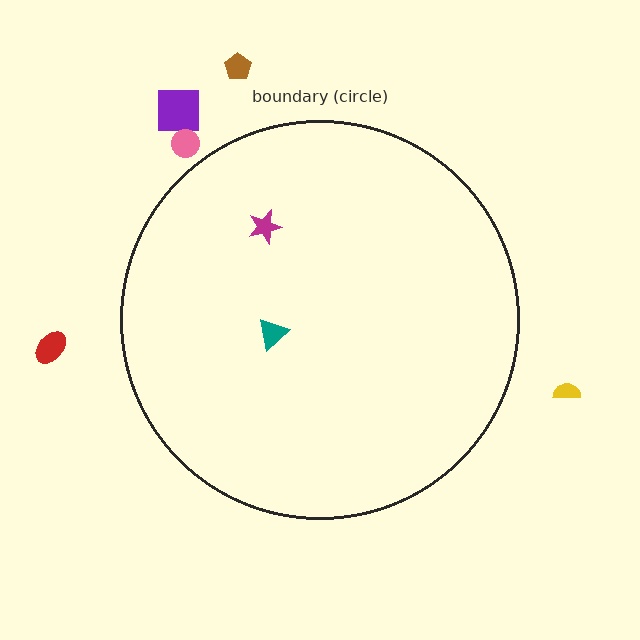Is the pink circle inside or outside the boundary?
Outside.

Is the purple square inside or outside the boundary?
Outside.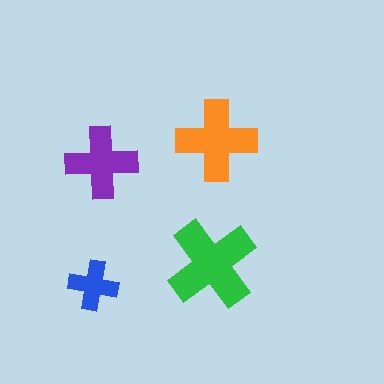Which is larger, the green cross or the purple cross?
The green one.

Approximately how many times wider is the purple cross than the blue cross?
About 1.5 times wider.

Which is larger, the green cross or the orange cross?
The green one.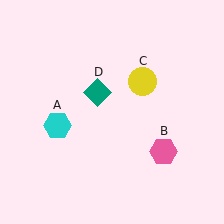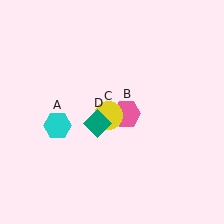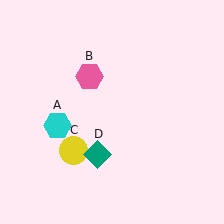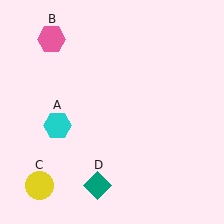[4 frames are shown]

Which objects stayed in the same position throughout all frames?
Cyan hexagon (object A) remained stationary.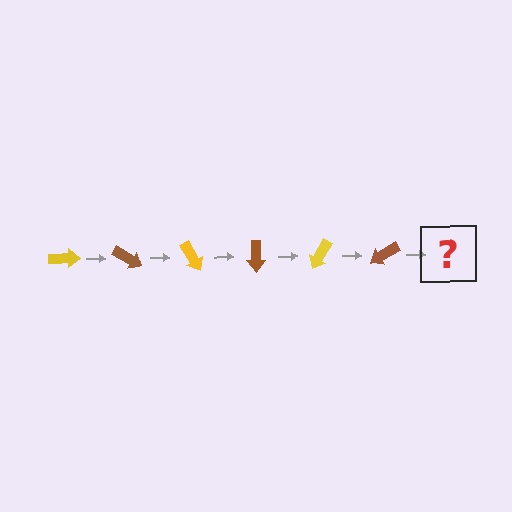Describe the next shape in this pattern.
It should be a yellow arrow, rotated 180 degrees from the start.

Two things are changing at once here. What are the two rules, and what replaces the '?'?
The two rules are that it rotates 30 degrees each step and the color cycles through yellow and brown. The '?' should be a yellow arrow, rotated 180 degrees from the start.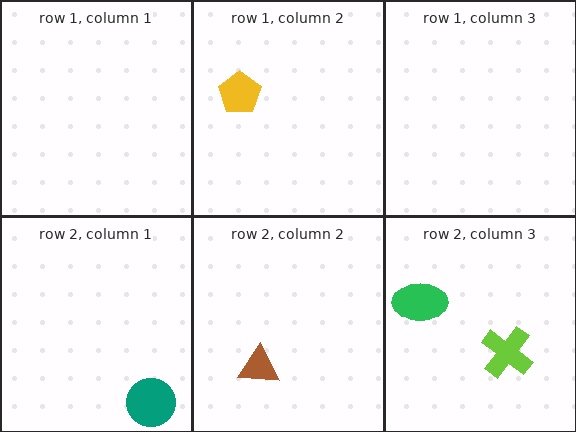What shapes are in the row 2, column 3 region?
The lime cross, the green ellipse.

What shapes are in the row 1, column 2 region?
The yellow pentagon.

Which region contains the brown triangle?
The row 2, column 2 region.